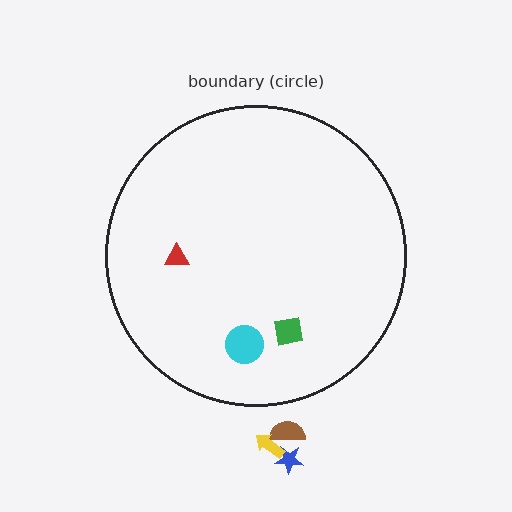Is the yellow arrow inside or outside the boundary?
Outside.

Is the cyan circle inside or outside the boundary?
Inside.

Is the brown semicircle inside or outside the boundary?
Outside.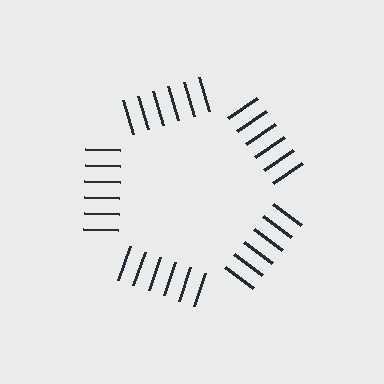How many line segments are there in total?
30 — 6 along each of the 5 edges.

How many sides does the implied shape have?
5 sides — the line-ends trace a pentagon.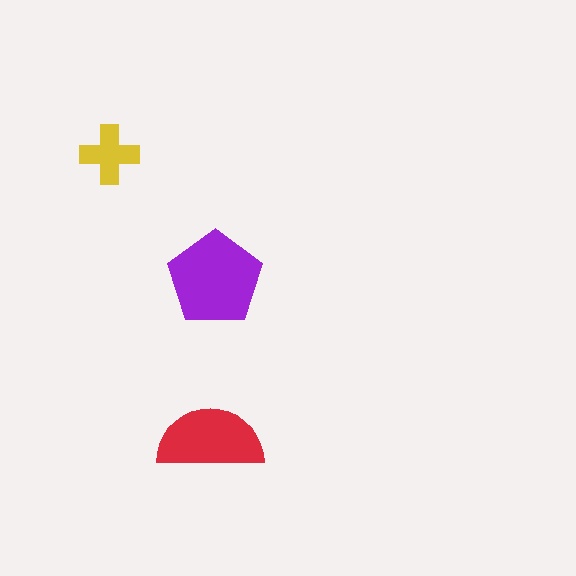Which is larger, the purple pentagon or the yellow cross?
The purple pentagon.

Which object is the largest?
The purple pentagon.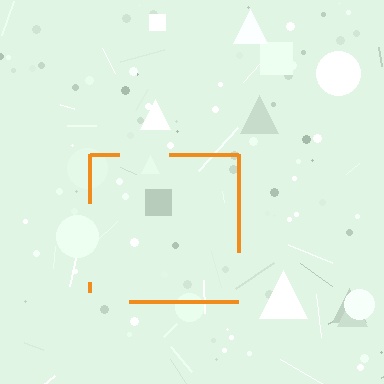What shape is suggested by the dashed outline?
The dashed outline suggests a square.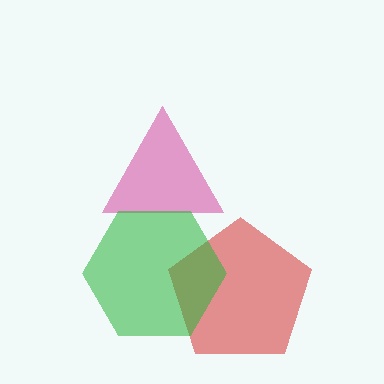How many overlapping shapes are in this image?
There are 3 overlapping shapes in the image.